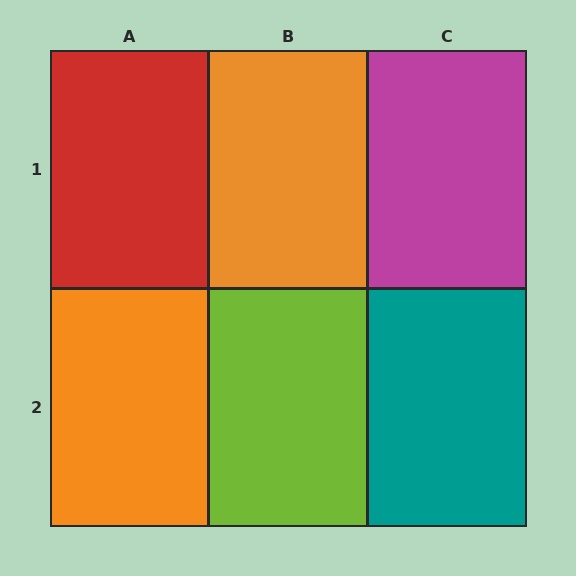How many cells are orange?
2 cells are orange.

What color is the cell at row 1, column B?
Orange.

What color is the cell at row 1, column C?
Magenta.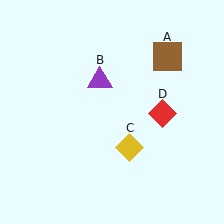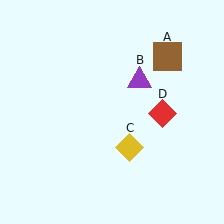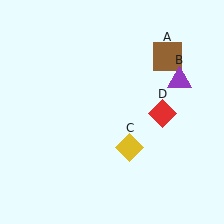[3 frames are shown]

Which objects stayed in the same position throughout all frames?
Brown square (object A) and yellow diamond (object C) and red diamond (object D) remained stationary.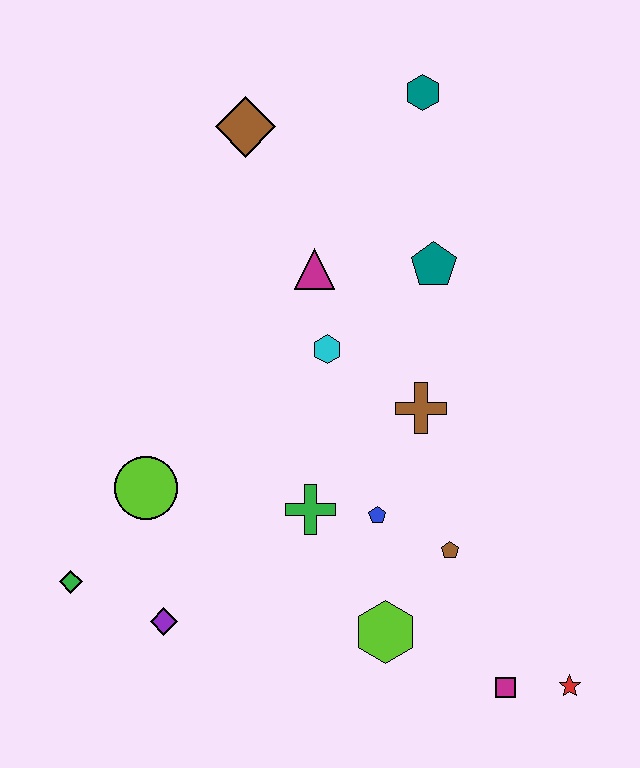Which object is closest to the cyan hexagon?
The magenta triangle is closest to the cyan hexagon.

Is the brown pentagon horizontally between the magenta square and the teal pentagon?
Yes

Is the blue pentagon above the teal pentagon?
No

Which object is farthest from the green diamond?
The teal hexagon is farthest from the green diamond.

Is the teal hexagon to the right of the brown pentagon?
No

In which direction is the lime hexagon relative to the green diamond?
The lime hexagon is to the right of the green diamond.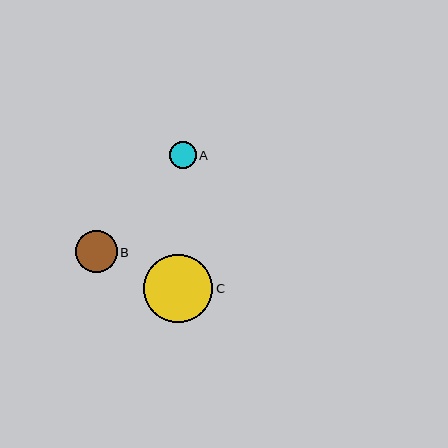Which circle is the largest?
Circle C is the largest with a size of approximately 69 pixels.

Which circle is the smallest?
Circle A is the smallest with a size of approximately 27 pixels.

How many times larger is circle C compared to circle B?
Circle C is approximately 1.6 times the size of circle B.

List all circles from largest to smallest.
From largest to smallest: C, B, A.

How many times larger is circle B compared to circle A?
Circle B is approximately 1.6 times the size of circle A.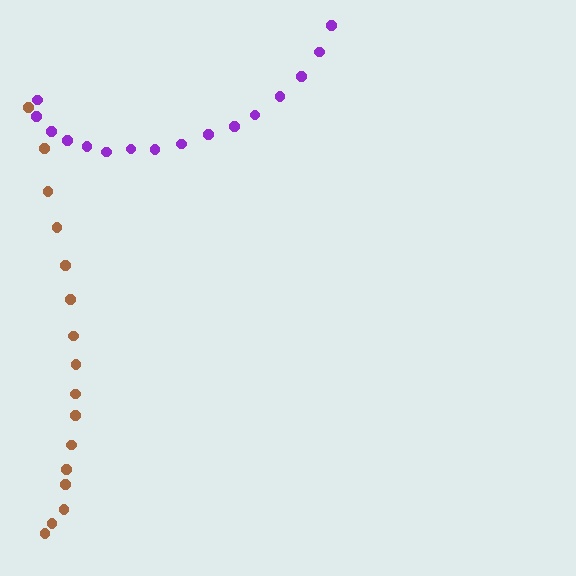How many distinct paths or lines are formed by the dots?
There are 2 distinct paths.